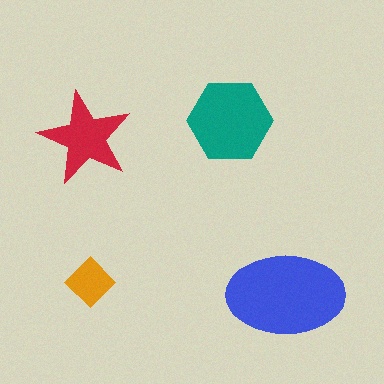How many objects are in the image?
There are 4 objects in the image.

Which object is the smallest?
The orange diamond.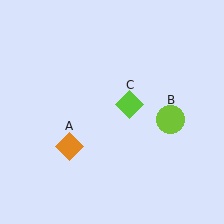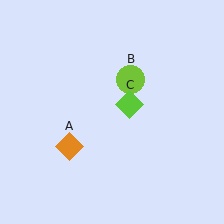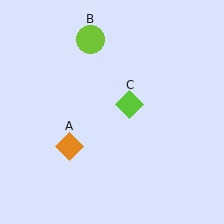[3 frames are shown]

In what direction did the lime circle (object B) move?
The lime circle (object B) moved up and to the left.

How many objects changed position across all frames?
1 object changed position: lime circle (object B).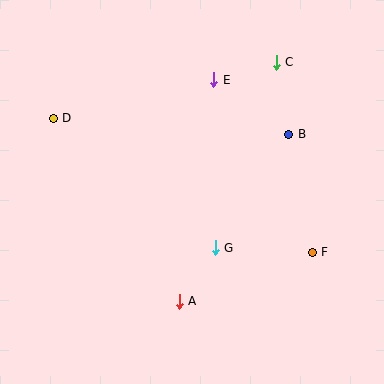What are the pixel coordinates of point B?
Point B is at (289, 134).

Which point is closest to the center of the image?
Point G at (215, 248) is closest to the center.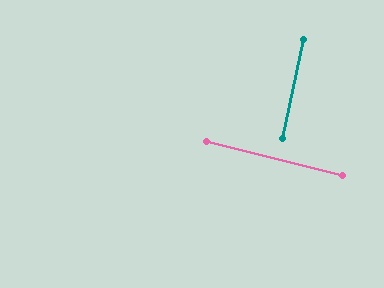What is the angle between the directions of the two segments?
Approximately 88 degrees.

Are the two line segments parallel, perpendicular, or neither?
Perpendicular — they meet at approximately 88°.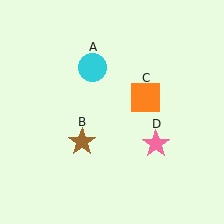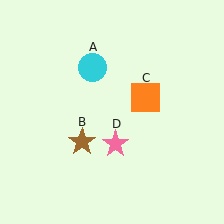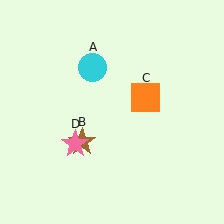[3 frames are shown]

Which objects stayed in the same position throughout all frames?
Cyan circle (object A) and brown star (object B) and orange square (object C) remained stationary.